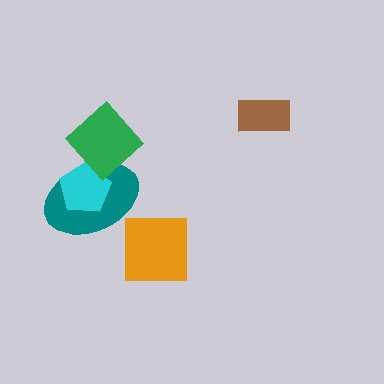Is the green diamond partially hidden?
No, no other shape covers it.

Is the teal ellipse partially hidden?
Yes, it is partially covered by another shape.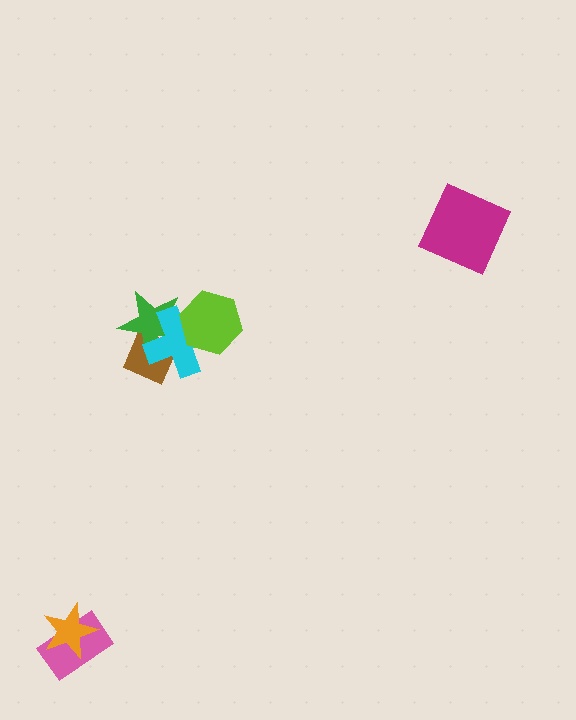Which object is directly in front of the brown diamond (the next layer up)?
The green star is directly in front of the brown diamond.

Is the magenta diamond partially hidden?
No, no other shape covers it.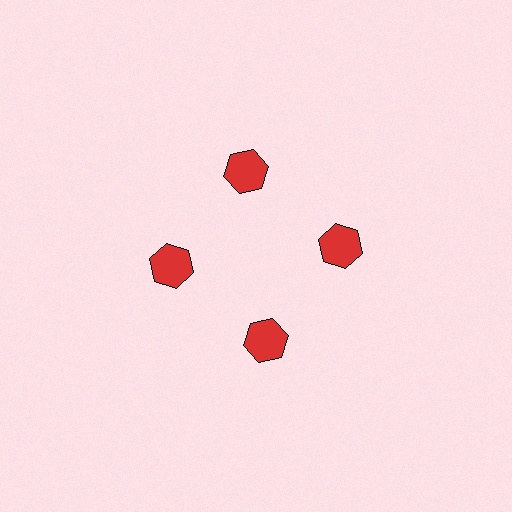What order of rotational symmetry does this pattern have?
This pattern has 4-fold rotational symmetry.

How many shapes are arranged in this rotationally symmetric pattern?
There are 4 shapes, arranged in 4 groups of 1.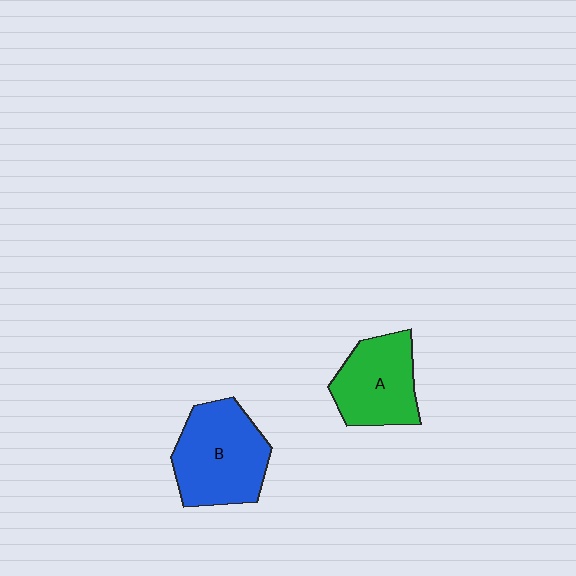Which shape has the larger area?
Shape B (blue).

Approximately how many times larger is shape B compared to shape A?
Approximately 1.3 times.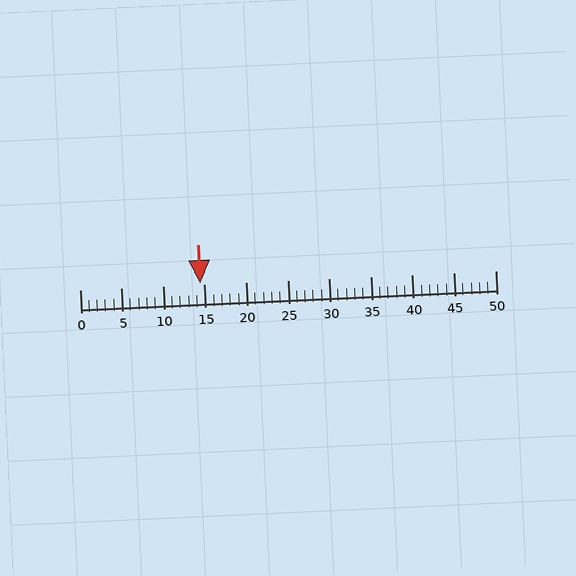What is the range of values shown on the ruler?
The ruler shows values from 0 to 50.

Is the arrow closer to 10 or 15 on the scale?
The arrow is closer to 15.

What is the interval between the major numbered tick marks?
The major tick marks are spaced 5 units apart.